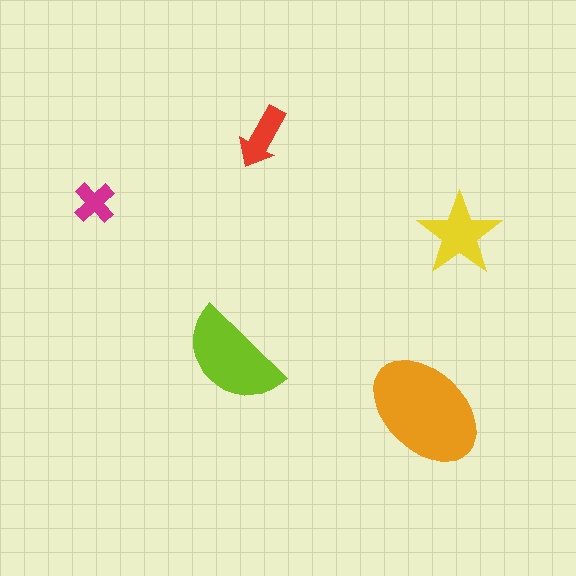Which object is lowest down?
The orange ellipse is bottommost.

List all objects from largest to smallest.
The orange ellipse, the lime semicircle, the yellow star, the red arrow, the magenta cross.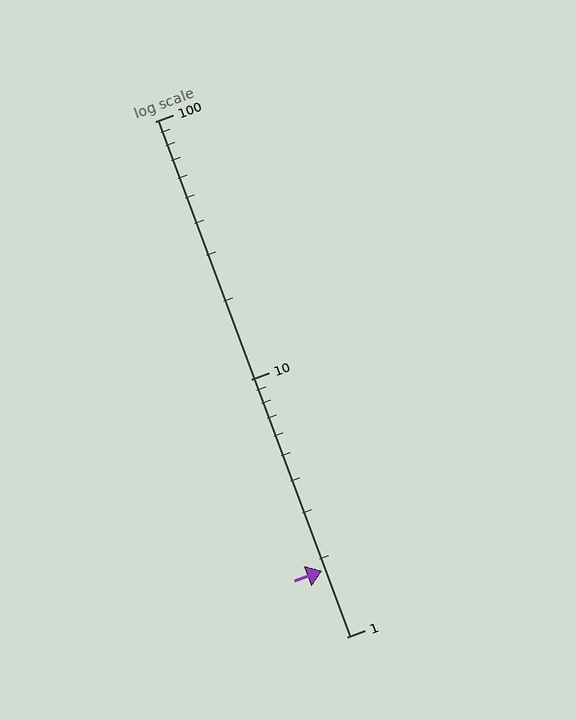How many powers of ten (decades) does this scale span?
The scale spans 2 decades, from 1 to 100.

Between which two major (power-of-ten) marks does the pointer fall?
The pointer is between 1 and 10.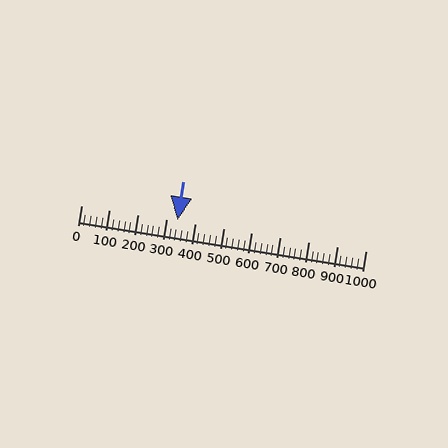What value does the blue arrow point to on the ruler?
The blue arrow points to approximately 340.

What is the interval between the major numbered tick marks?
The major tick marks are spaced 100 units apart.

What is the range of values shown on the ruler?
The ruler shows values from 0 to 1000.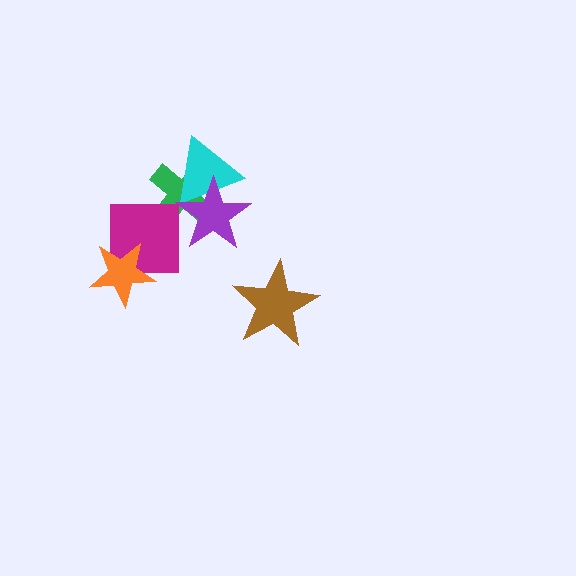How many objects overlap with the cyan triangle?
2 objects overlap with the cyan triangle.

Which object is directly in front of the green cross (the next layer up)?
The cyan triangle is directly in front of the green cross.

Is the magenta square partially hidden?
Yes, it is partially covered by another shape.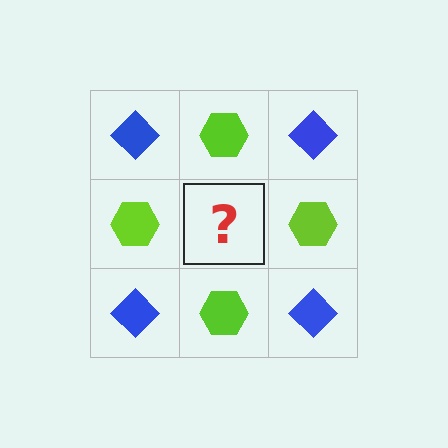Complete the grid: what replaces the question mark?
The question mark should be replaced with a blue diamond.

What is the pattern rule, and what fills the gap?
The rule is that it alternates blue diamond and lime hexagon in a checkerboard pattern. The gap should be filled with a blue diamond.